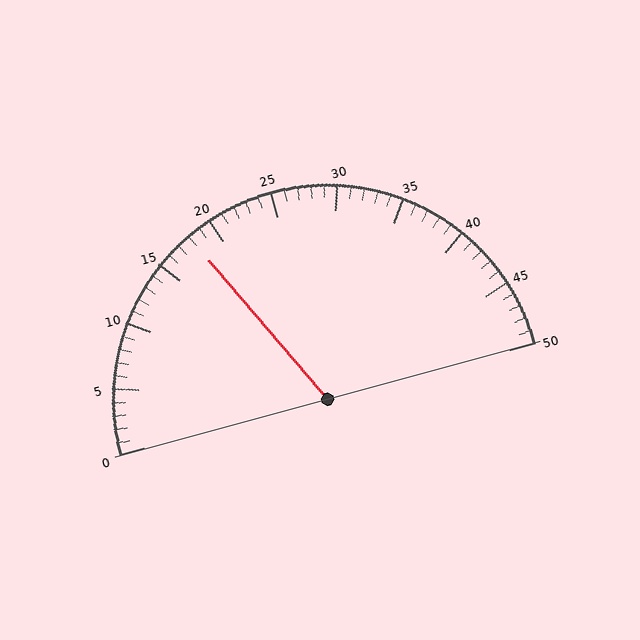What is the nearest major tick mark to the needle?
The nearest major tick mark is 20.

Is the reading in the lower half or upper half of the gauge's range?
The reading is in the lower half of the range (0 to 50).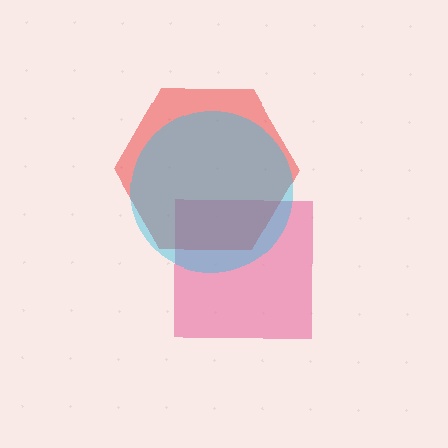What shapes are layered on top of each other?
The layered shapes are: a pink square, a red hexagon, a cyan circle.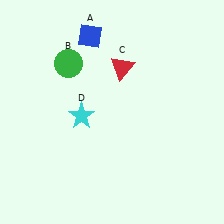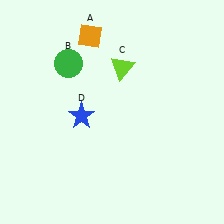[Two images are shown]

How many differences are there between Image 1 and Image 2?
There are 3 differences between the two images.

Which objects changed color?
A changed from blue to orange. C changed from red to lime. D changed from cyan to blue.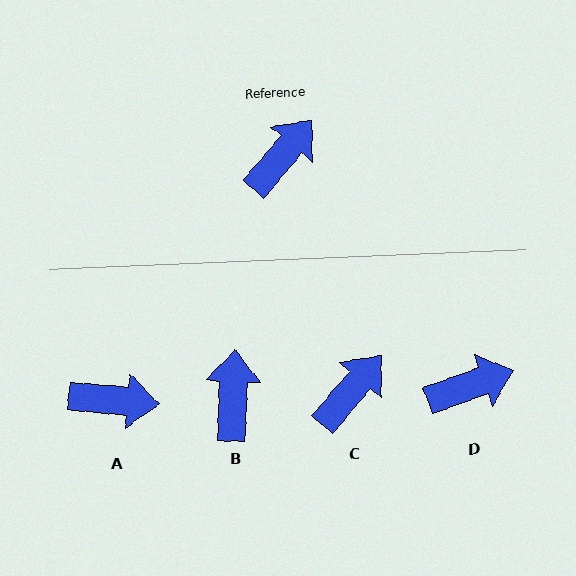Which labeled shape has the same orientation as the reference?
C.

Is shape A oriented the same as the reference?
No, it is off by about 55 degrees.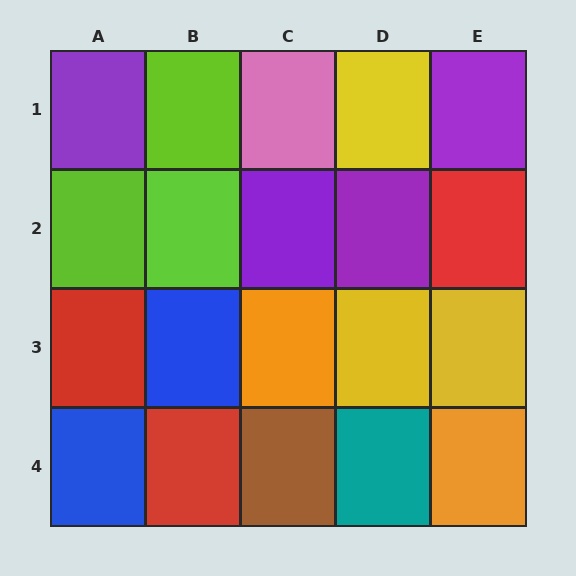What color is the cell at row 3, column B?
Blue.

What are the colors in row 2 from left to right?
Lime, lime, purple, purple, red.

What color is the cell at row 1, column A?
Purple.